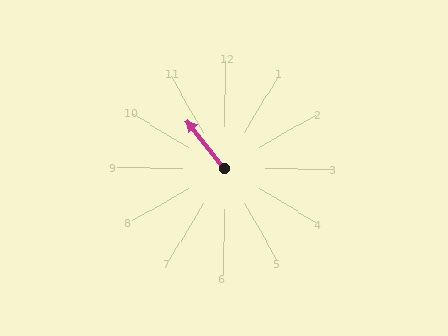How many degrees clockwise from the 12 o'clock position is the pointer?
Approximately 322 degrees.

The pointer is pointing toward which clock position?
Roughly 11 o'clock.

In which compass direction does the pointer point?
Northwest.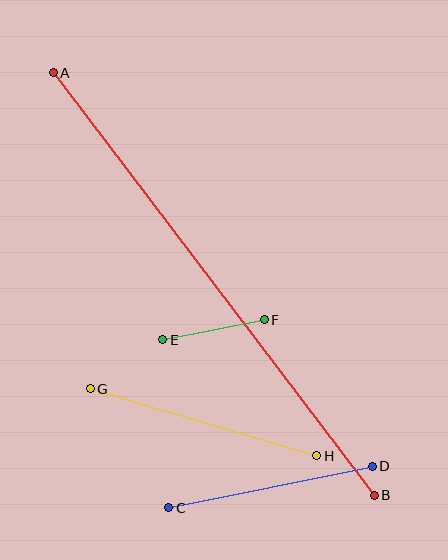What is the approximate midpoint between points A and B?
The midpoint is at approximately (214, 284) pixels.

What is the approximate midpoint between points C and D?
The midpoint is at approximately (270, 487) pixels.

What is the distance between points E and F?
The distance is approximately 103 pixels.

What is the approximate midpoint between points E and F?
The midpoint is at approximately (214, 330) pixels.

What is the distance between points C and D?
The distance is approximately 207 pixels.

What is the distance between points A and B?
The distance is approximately 530 pixels.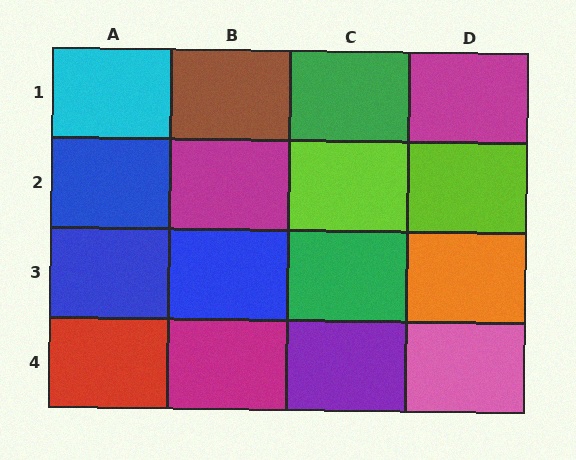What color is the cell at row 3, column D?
Orange.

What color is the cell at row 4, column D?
Pink.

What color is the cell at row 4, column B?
Magenta.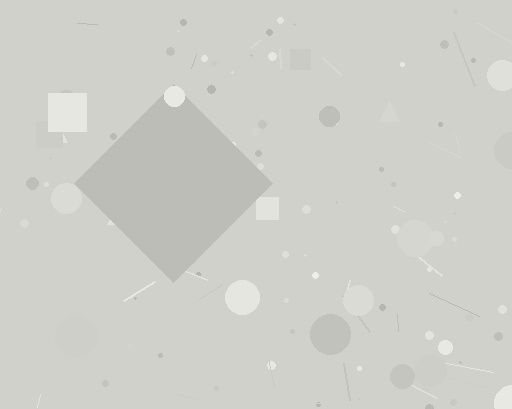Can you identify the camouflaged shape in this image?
The camouflaged shape is a diamond.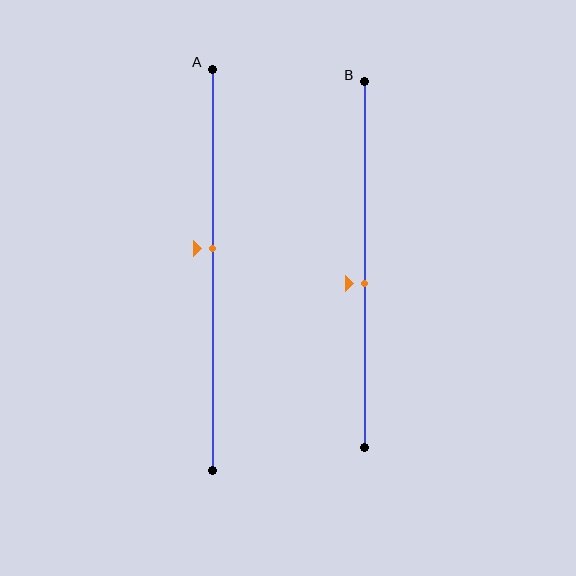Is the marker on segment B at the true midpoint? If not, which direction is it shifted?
No, the marker on segment B is shifted downward by about 5% of the segment length.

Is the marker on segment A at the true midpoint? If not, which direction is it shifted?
No, the marker on segment A is shifted upward by about 5% of the segment length.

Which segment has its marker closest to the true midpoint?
Segment B has its marker closest to the true midpoint.